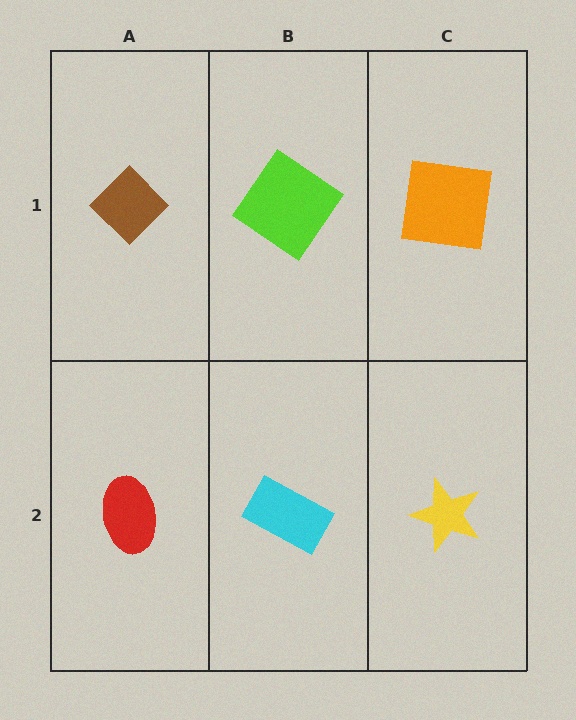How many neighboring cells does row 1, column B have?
3.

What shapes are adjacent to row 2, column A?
A brown diamond (row 1, column A), a cyan rectangle (row 2, column B).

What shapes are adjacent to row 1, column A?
A red ellipse (row 2, column A), a lime diamond (row 1, column B).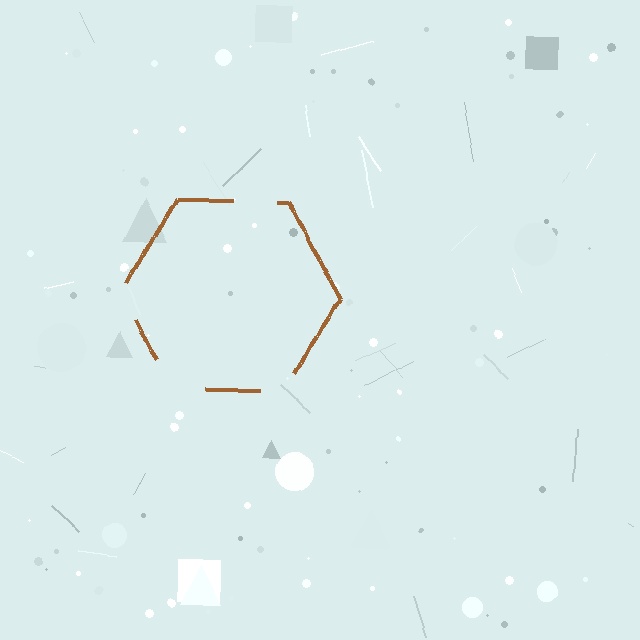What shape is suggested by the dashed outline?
The dashed outline suggests a hexagon.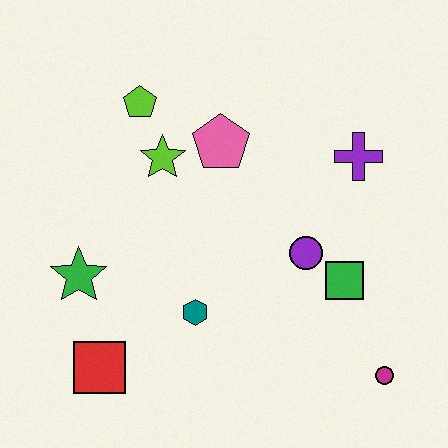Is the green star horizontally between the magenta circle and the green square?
No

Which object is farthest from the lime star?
The magenta circle is farthest from the lime star.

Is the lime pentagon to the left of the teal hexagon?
Yes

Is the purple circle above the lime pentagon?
No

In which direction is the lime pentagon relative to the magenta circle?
The lime pentagon is above the magenta circle.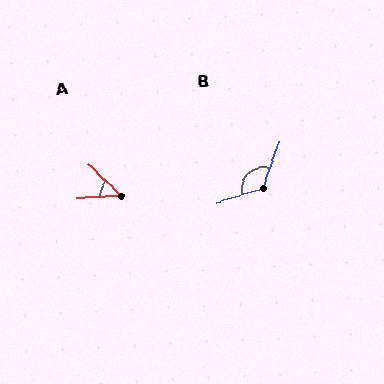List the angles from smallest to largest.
A (47°), B (127°).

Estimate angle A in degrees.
Approximately 47 degrees.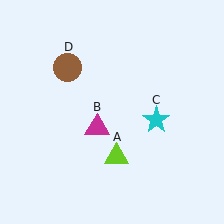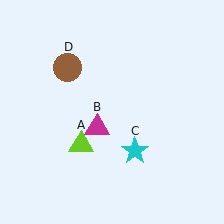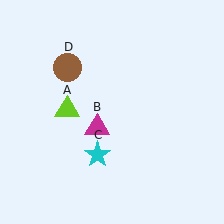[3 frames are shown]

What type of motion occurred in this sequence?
The lime triangle (object A), cyan star (object C) rotated clockwise around the center of the scene.